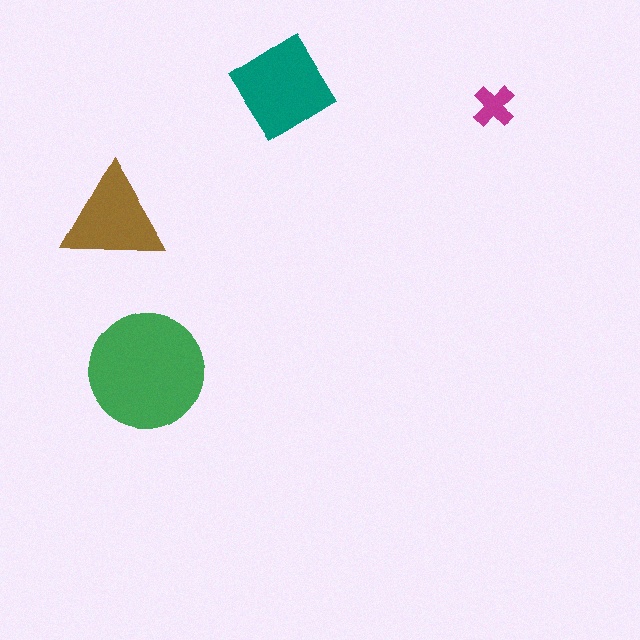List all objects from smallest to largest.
The magenta cross, the brown triangle, the teal diamond, the green circle.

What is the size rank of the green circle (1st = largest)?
1st.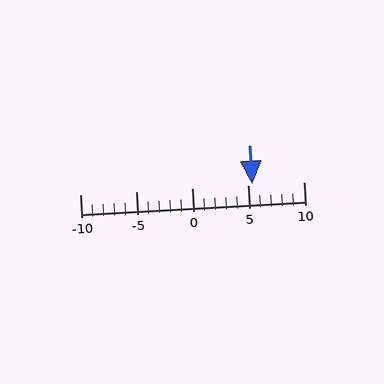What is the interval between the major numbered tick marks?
The major tick marks are spaced 5 units apart.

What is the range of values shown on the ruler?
The ruler shows values from -10 to 10.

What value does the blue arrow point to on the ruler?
The blue arrow points to approximately 5.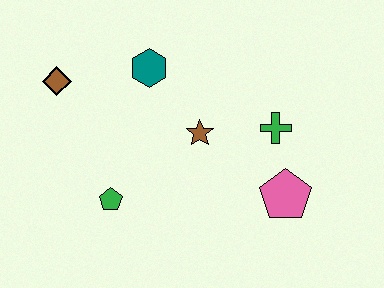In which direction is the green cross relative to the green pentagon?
The green cross is to the right of the green pentagon.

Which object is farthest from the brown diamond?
The pink pentagon is farthest from the brown diamond.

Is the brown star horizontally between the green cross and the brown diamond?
Yes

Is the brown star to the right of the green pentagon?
Yes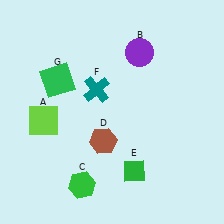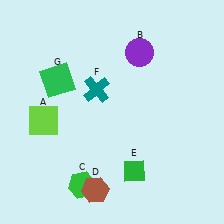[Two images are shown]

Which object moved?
The brown hexagon (D) moved down.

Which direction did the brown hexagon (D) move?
The brown hexagon (D) moved down.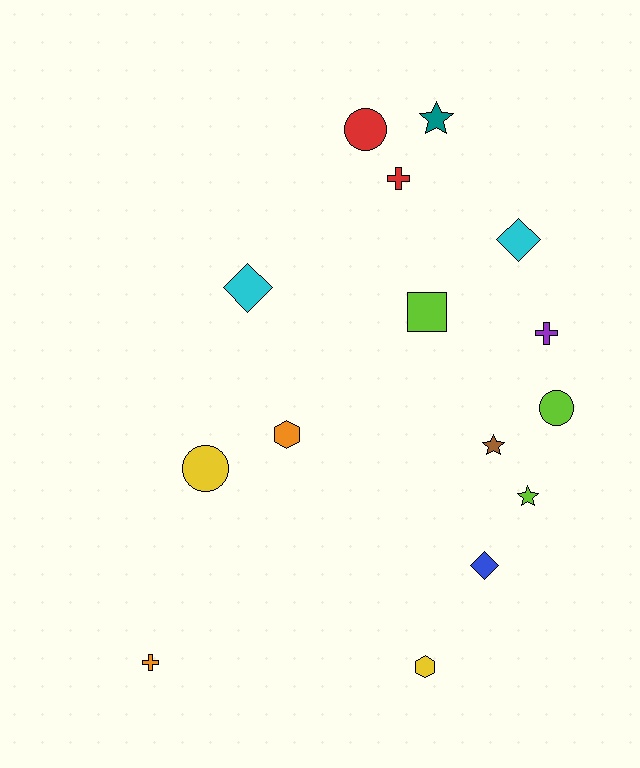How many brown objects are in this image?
There is 1 brown object.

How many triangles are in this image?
There are no triangles.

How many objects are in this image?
There are 15 objects.